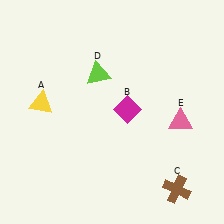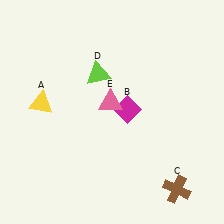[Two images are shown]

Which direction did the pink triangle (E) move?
The pink triangle (E) moved left.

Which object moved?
The pink triangle (E) moved left.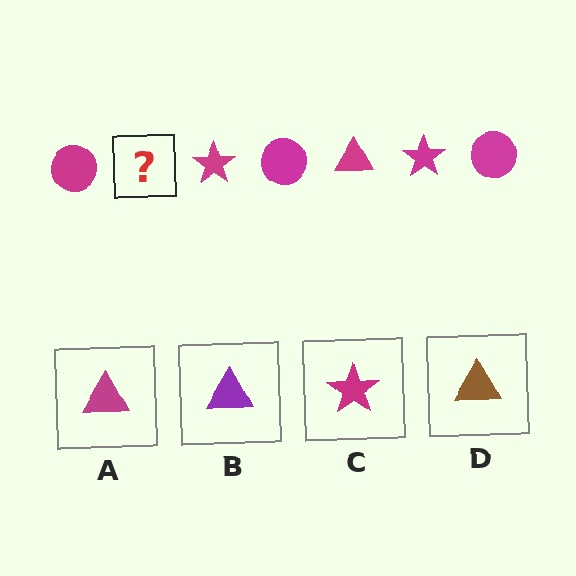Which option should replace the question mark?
Option A.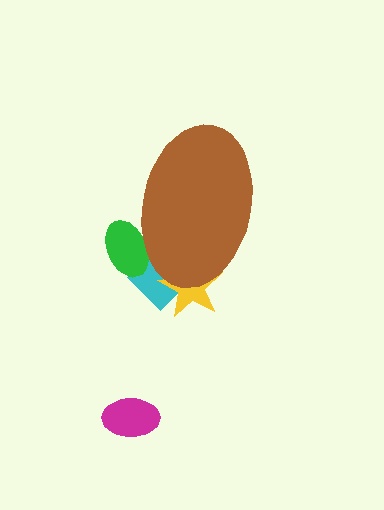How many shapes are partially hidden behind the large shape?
3 shapes are partially hidden.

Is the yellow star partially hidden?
Yes, the yellow star is partially hidden behind the brown ellipse.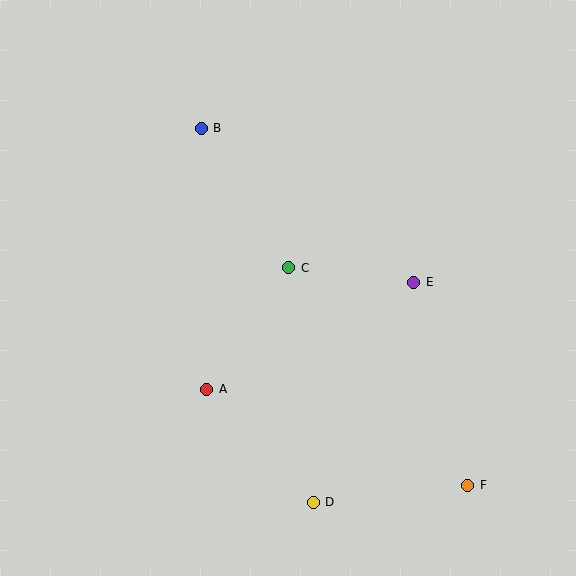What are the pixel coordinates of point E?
Point E is at (414, 282).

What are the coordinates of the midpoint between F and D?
The midpoint between F and D is at (390, 494).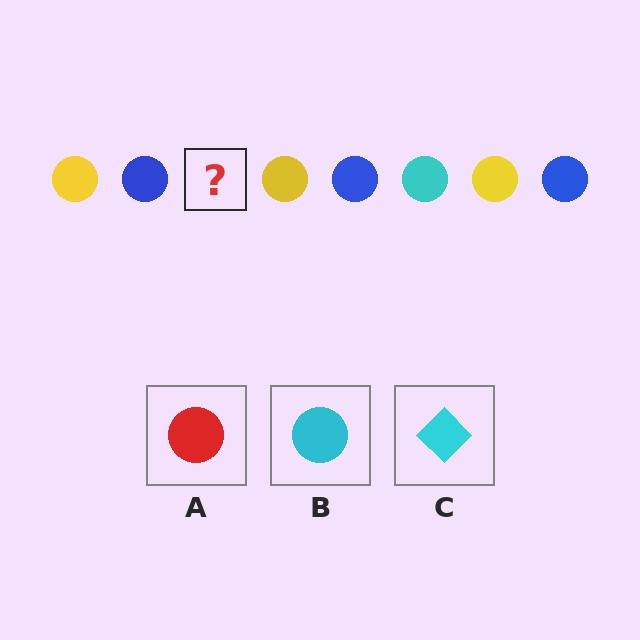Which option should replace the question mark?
Option B.